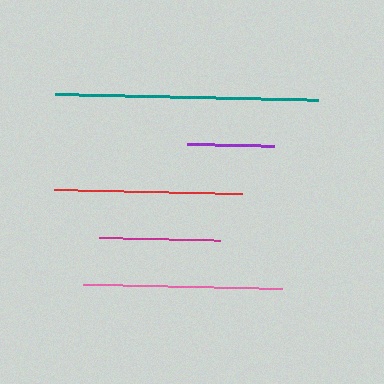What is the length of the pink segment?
The pink segment is approximately 198 pixels long.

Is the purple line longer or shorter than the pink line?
The pink line is longer than the purple line.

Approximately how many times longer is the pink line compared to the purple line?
The pink line is approximately 2.3 times the length of the purple line.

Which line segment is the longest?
The teal line is the longest at approximately 262 pixels.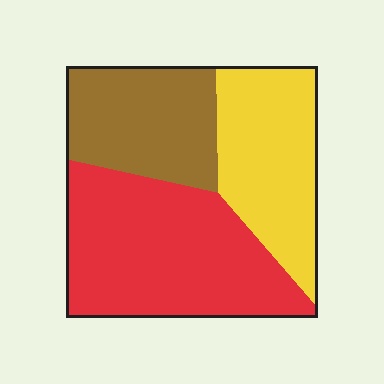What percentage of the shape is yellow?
Yellow covers roughly 30% of the shape.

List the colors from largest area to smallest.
From largest to smallest: red, yellow, brown.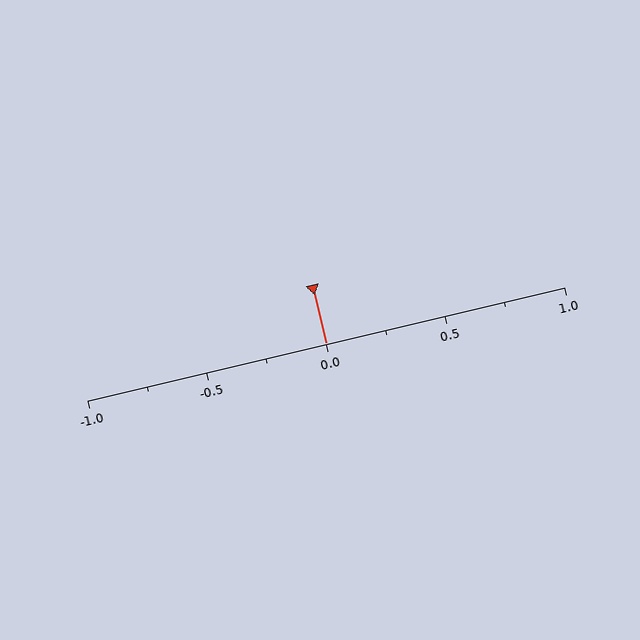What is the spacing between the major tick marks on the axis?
The major ticks are spaced 0.5 apart.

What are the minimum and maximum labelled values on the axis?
The axis runs from -1.0 to 1.0.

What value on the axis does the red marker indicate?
The marker indicates approximately 0.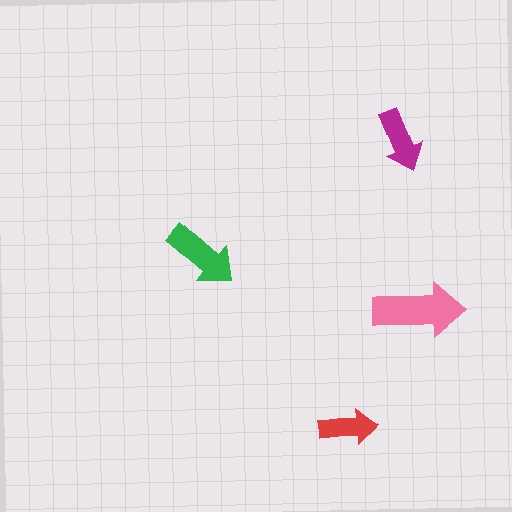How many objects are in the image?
There are 4 objects in the image.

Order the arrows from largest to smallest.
the pink one, the green one, the magenta one, the red one.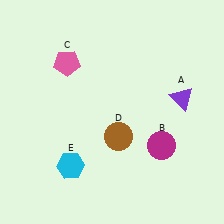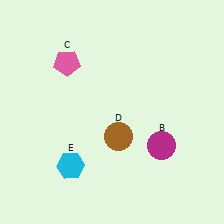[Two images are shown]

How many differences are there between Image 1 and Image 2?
There is 1 difference between the two images.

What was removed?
The purple triangle (A) was removed in Image 2.